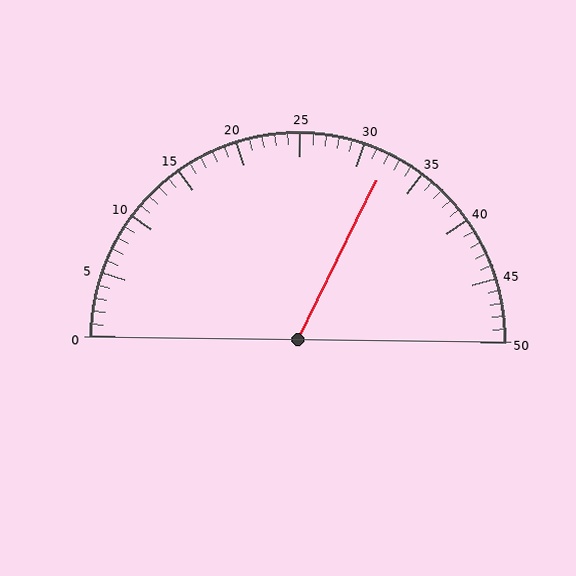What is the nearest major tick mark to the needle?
The nearest major tick mark is 30.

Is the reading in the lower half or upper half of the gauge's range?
The reading is in the upper half of the range (0 to 50).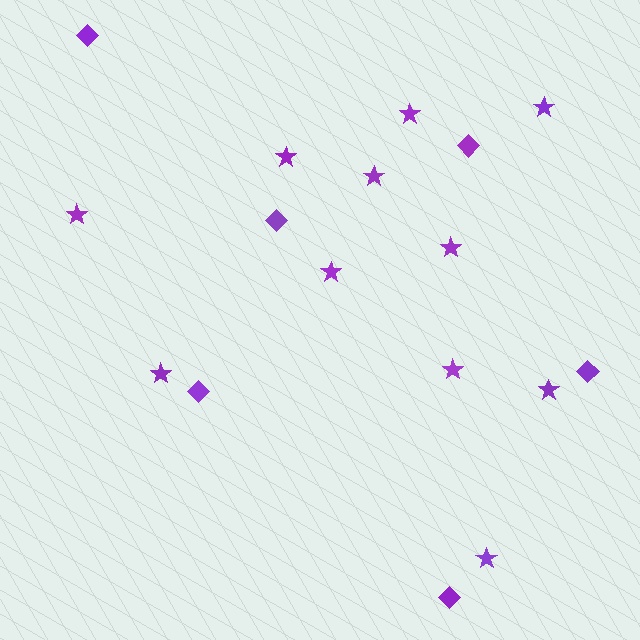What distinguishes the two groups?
There are 2 groups: one group of diamonds (6) and one group of stars (11).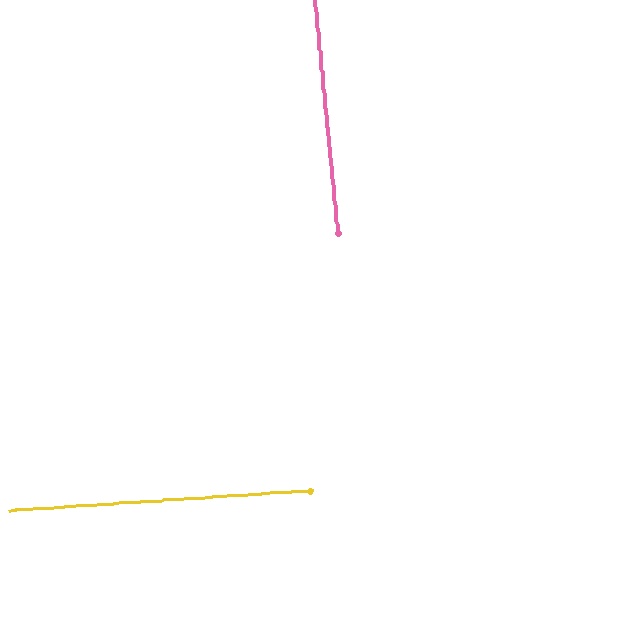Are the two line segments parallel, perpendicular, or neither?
Perpendicular — they meet at approximately 88°.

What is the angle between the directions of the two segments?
Approximately 88 degrees.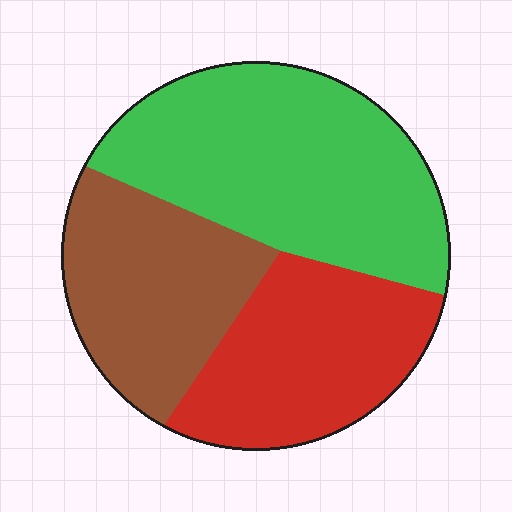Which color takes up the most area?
Green, at roughly 45%.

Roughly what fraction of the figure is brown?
Brown covers 28% of the figure.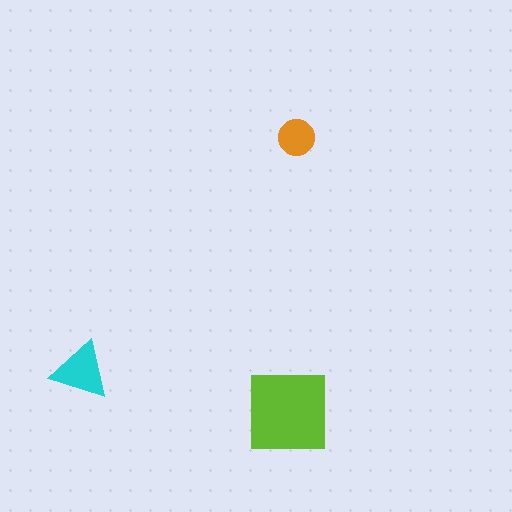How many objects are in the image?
There are 3 objects in the image.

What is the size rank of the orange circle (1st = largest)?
3rd.